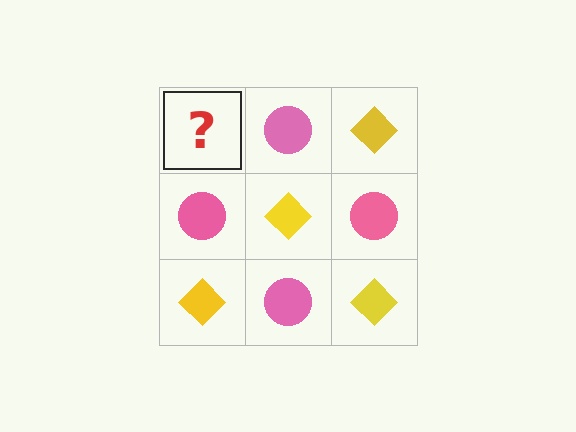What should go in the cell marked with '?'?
The missing cell should contain a yellow diamond.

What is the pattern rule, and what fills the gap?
The rule is that it alternates yellow diamond and pink circle in a checkerboard pattern. The gap should be filled with a yellow diamond.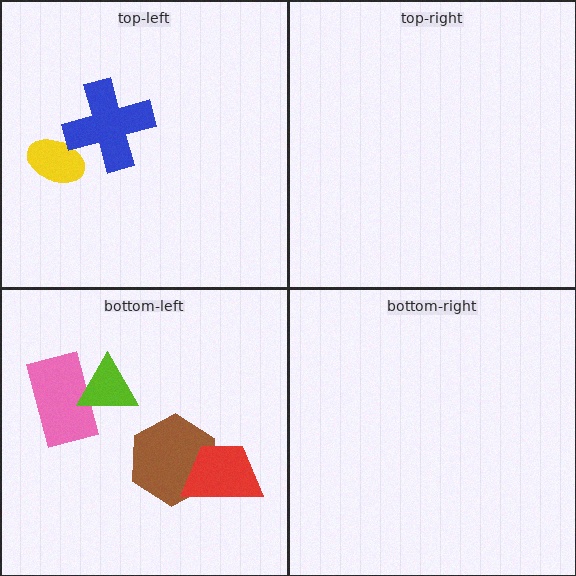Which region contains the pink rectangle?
The bottom-left region.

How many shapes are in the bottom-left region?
4.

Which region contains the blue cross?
The top-left region.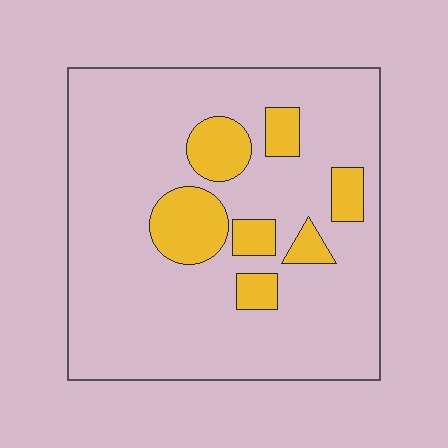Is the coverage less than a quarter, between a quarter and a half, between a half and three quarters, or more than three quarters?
Less than a quarter.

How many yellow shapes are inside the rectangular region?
7.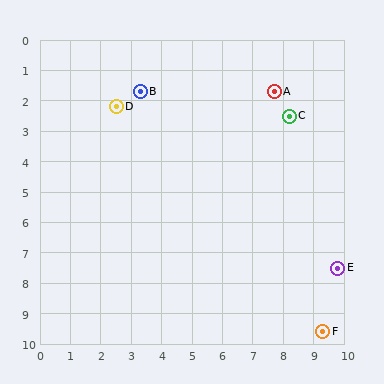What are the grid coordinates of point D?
Point D is at approximately (2.5, 2.2).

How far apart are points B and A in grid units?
Points B and A are about 4.4 grid units apart.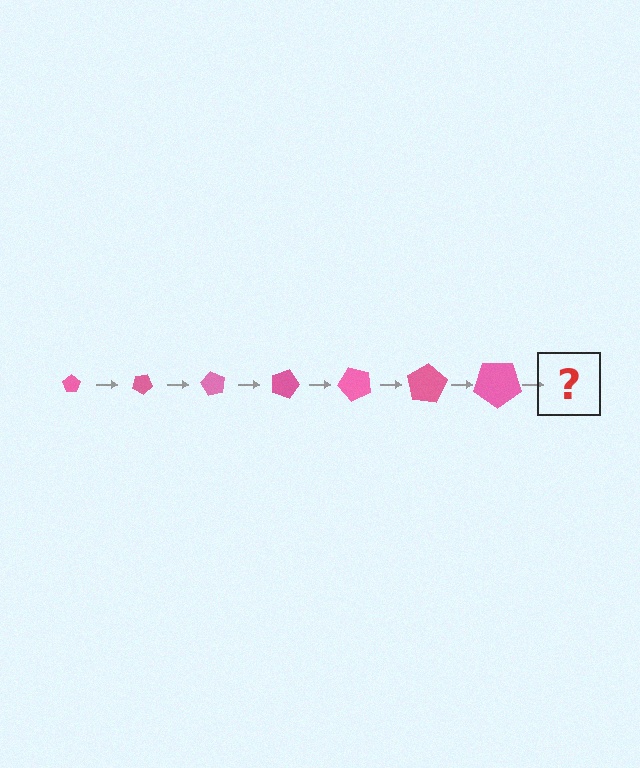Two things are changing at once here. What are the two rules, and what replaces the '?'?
The two rules are that the pentagon grows larger each step and it rotates 30 degrees each step. The '?' should be a pentagon, larger than the previous one and rotated 210 degrees from the start.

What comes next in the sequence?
The next element should be a pentagon, larger than the previous one and rotated 210 degrees from the start.